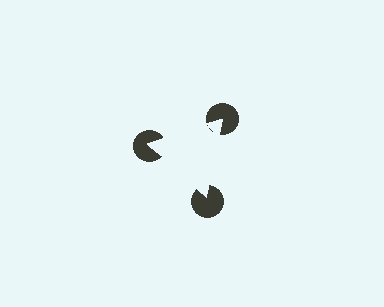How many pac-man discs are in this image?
There are 3 — one at each vertex of the illusory triangle.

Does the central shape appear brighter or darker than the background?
It typically appears slightly brighter than the background, even though no actual brightness change is drawn.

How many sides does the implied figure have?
3 sides.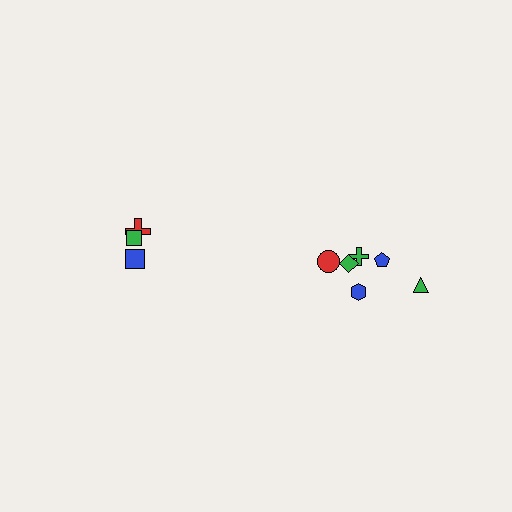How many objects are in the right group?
There are 6 objects.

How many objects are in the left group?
There are 3 objects.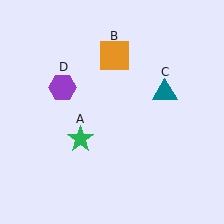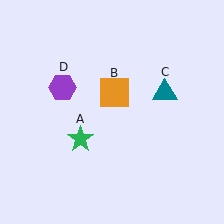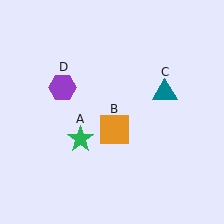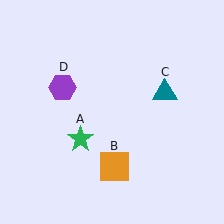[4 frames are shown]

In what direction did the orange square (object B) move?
The orange square (object B) moved down.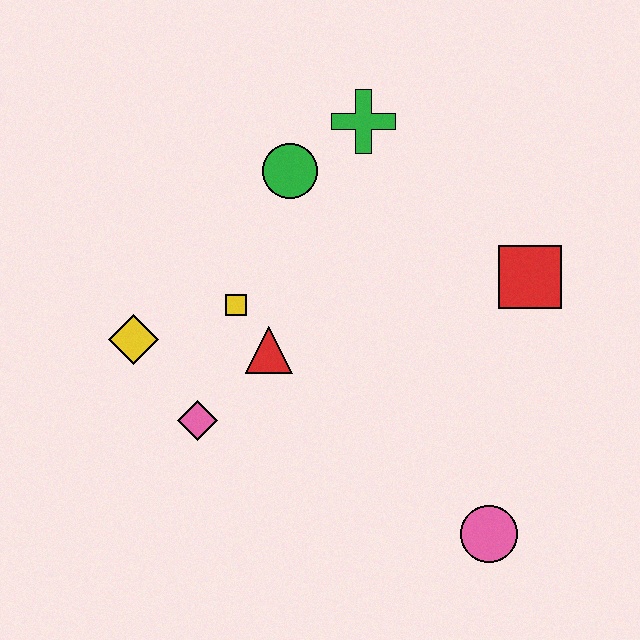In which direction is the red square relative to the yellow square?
The red square is to the right of the yellow square.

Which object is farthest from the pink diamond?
The red square is farthest from the pink diamond.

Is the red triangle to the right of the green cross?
No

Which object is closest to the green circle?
The green cross is closest to the green circle.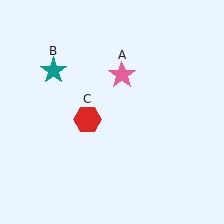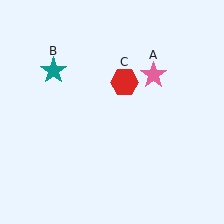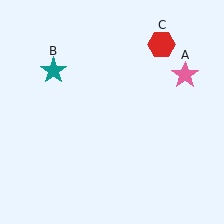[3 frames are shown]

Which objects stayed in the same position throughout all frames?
Teal star (object B) remained stationary.